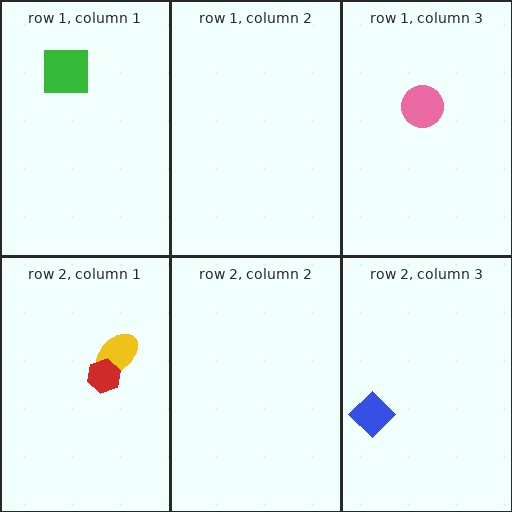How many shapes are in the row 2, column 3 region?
1.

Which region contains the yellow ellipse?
The row 2, column 1 region.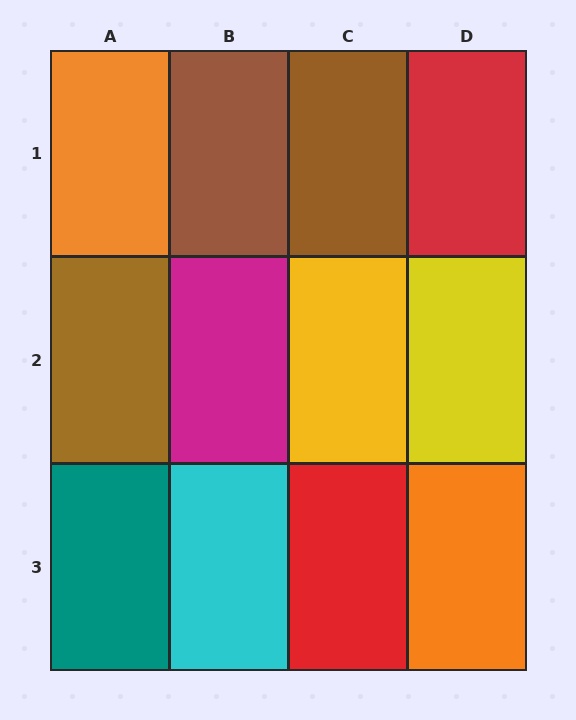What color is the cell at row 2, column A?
Brown.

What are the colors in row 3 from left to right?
Teal, cyan, red, orange.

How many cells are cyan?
1 cell is cyan.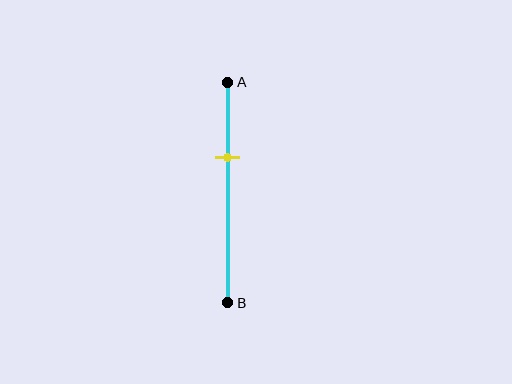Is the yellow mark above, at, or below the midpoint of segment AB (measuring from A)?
The yellow mark is above the midpoint of segment AB.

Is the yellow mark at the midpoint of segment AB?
No, the mark is at about 35% from A, not at the 50% midpoint.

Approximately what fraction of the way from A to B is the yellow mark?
The yellow mark is approximately 35% of the way from A to B.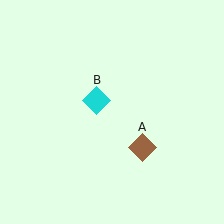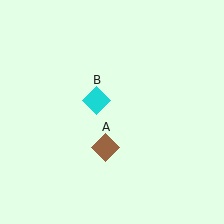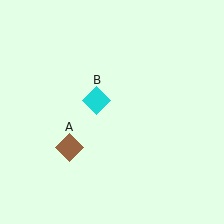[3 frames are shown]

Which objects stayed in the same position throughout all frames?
Cyan diamond (object B) remained stationary.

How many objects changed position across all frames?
1 object changed position: brown diamond (object A).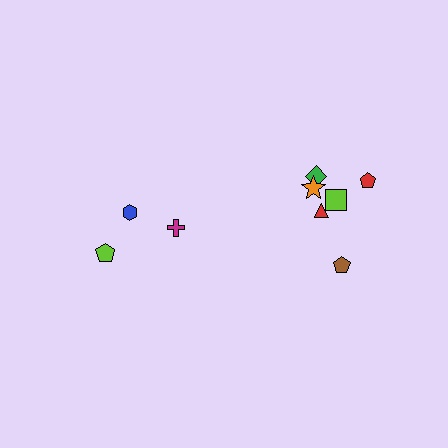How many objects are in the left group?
There are 3 objects.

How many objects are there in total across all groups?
There are 9 objects.